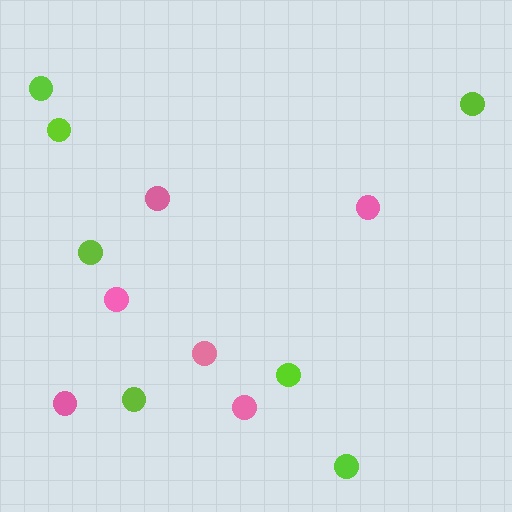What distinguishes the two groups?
There are 2 groups: one group of pink circles (6) and one group of lime circles (7).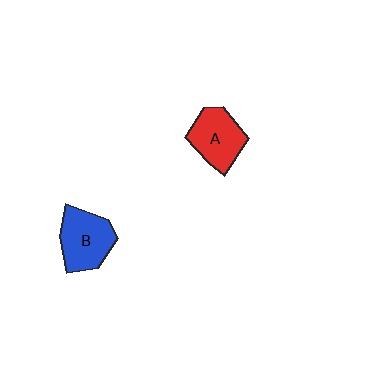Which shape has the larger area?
Shape B (blue).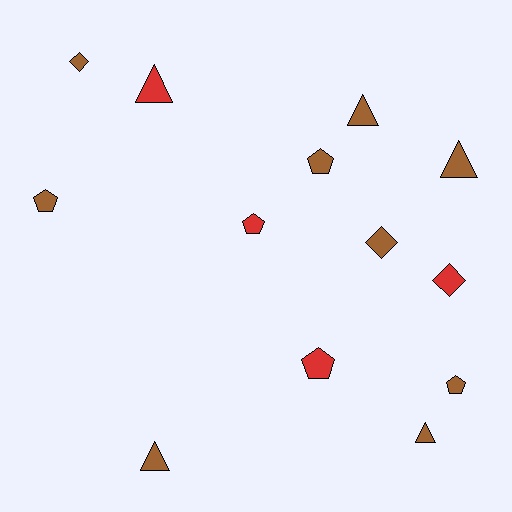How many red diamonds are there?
There is 1 red diamond.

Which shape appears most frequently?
Pentagon, with 5 objects.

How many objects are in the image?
There are 13 objects.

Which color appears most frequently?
Brown, with 9 objects.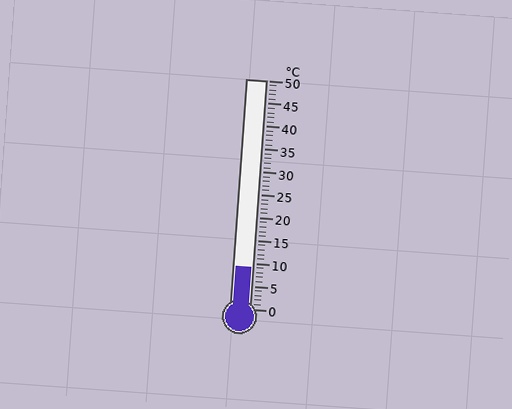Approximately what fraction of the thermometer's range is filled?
The thermometer is filled to approximately 20% of its range.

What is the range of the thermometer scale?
The thermometer scale ranges from 0°C to 50°C.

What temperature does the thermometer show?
The thermometer shows approximately 9°C.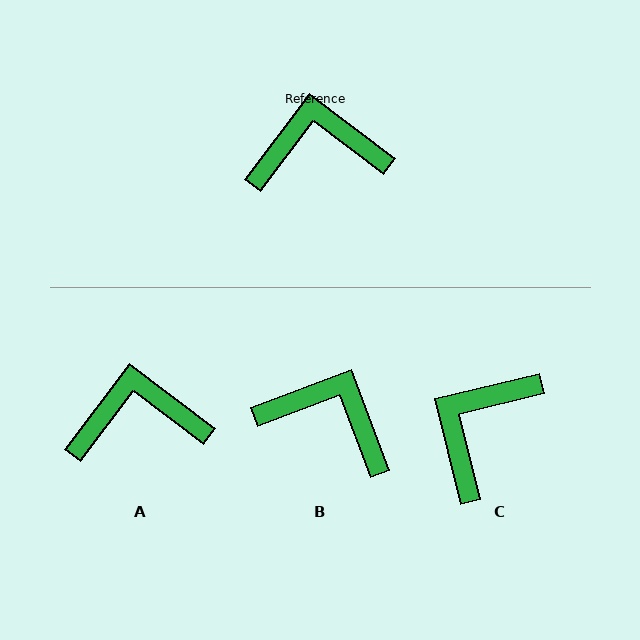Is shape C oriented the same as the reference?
No, it is off by about 51 degrees.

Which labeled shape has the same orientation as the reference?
A.